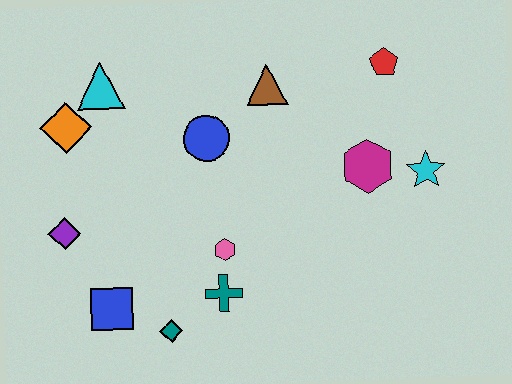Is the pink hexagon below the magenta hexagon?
Yes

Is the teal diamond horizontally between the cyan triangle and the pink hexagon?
Yes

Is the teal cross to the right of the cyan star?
No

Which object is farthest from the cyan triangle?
The cyan star is farthest from the cyan triangle.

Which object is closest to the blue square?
The teal diamond is closest to the blue square.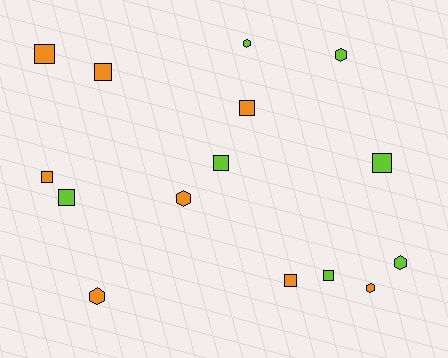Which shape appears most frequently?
Square, with 9 objects.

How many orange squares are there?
There are 5 orange squares.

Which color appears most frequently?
Orange, with 8 objects.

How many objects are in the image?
There are 15 objects.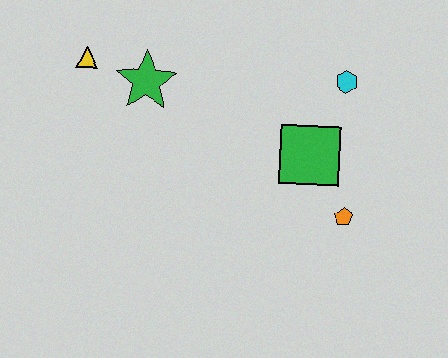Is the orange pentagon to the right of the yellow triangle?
Yes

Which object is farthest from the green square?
The yellow triangle is farthest from the green square.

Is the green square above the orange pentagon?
Yes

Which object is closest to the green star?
The yellow triangle is closest to the green star.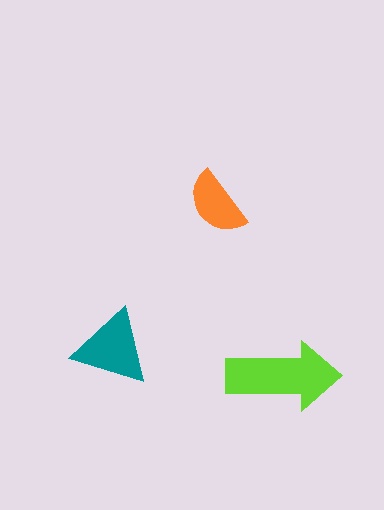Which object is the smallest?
The orange semicircle.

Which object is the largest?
The lime arrow.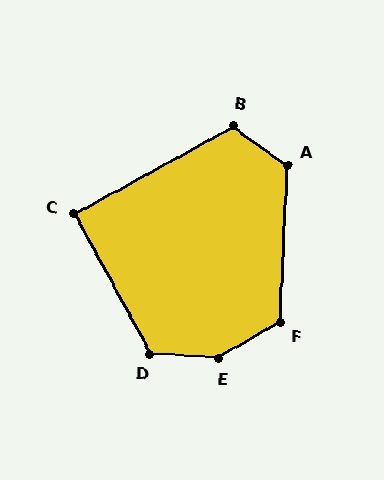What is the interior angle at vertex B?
Approximately 115 degrees (obtuse).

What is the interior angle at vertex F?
Approximately 123 degrees (obtuse).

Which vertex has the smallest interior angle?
C, at approximately 90 degrees.